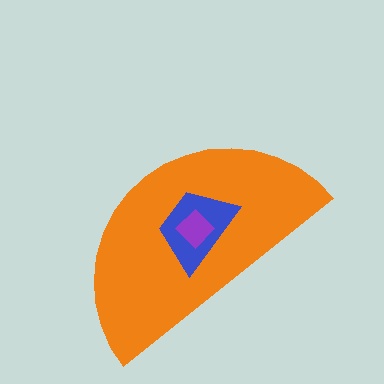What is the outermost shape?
The orange semicircle.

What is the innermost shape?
The purple diamond.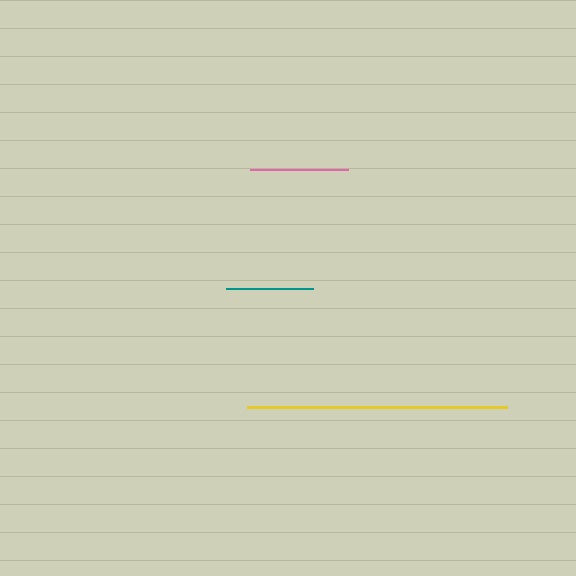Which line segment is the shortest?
The teal line is the shortest at approximately 87 pixels.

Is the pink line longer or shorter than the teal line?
The pink line is longer than the teal line.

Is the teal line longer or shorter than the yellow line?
The yellow line is longer than the teal line.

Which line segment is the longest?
The yellow line is the longest at approximately 260 pixels.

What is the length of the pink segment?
The pink segment is approximately 98 pixels long.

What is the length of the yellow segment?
The yellow segment is approximately 260 pixels long.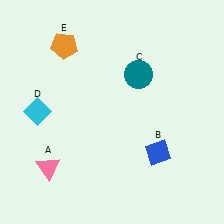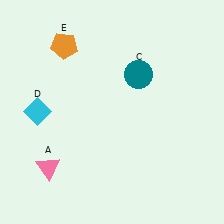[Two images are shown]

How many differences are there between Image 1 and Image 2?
There is 1 difference between the two images.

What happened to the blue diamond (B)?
The blue diamond (B) was removed in Image 2. It was in the bottom-right area of Image 1.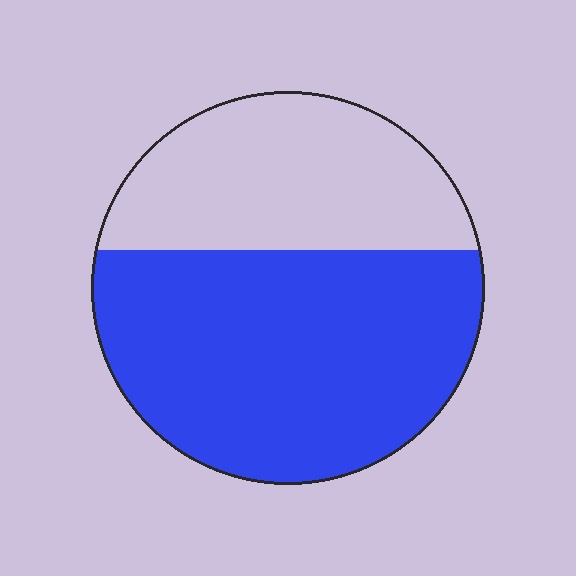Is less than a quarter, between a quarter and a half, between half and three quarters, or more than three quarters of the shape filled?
Between half and three quarters.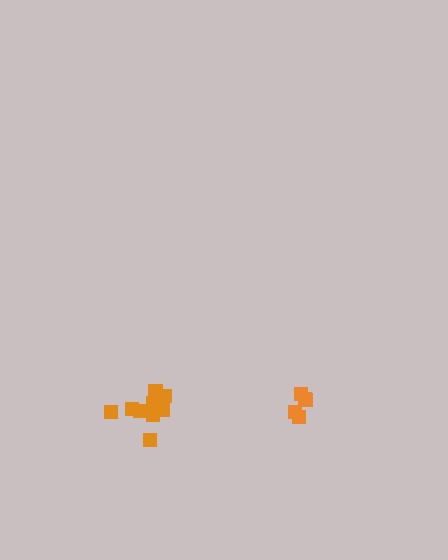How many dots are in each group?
Group 1: 5 dots, Group 2: 10 dots (15 total).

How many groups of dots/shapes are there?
There are 2 groups.